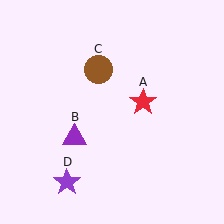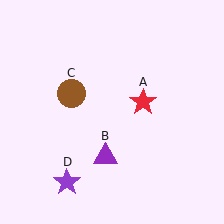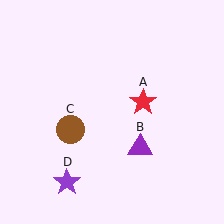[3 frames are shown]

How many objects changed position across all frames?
2 objects changed position: purple triangle (object B), brown circle (object C).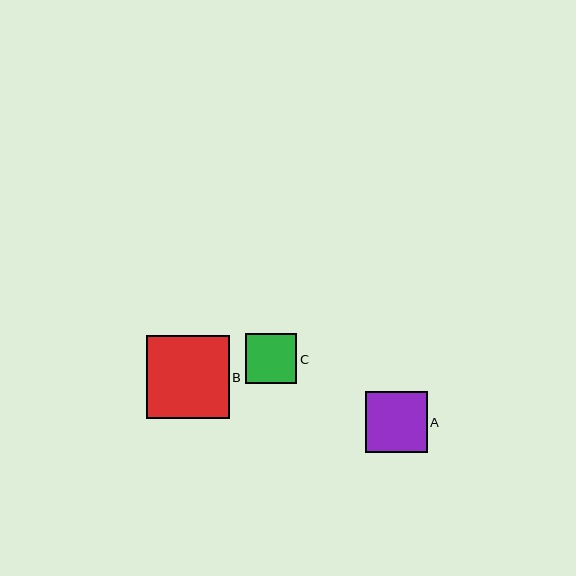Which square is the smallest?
Square C is the smallest with a size of approximately 51 pixels.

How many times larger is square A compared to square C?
Square A is approximately 1.2 times the size of square C.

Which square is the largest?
Square B is the largest with a size of approximately 83 pixels.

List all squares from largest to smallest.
From largest to smallest: B, A, C.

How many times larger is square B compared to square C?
Square B is approximately 1.6 times the size of square C.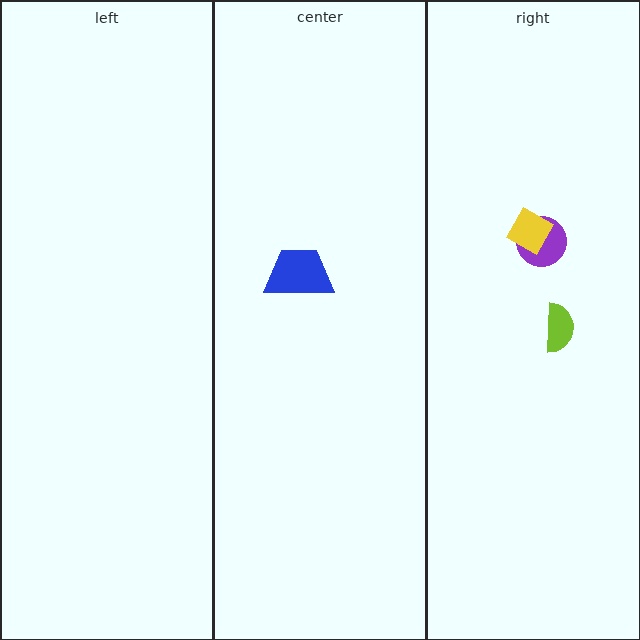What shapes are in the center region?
The blue trapezoid.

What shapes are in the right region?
The purple circle, the lime semicircle, the yellow diamond.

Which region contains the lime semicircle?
The right region.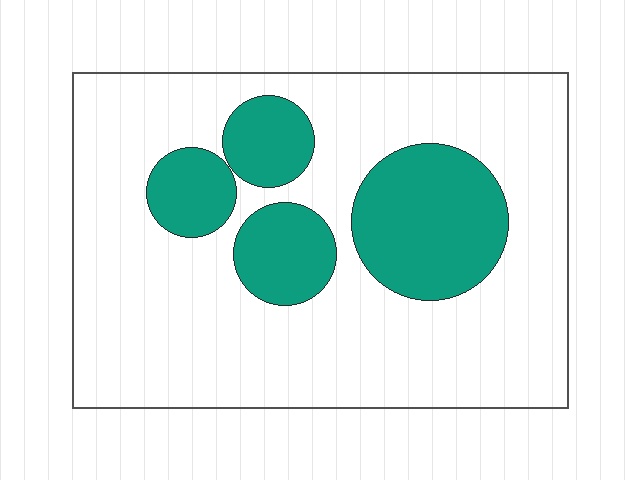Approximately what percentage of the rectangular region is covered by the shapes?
Approximately 25%.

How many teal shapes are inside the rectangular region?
4.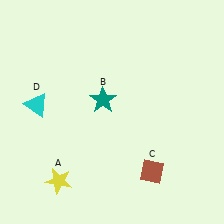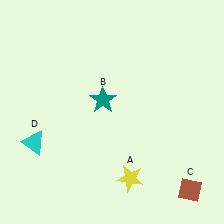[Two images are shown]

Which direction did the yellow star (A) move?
The yellow star (A) moved right.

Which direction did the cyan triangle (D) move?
The cyan triangle (D) moved down.